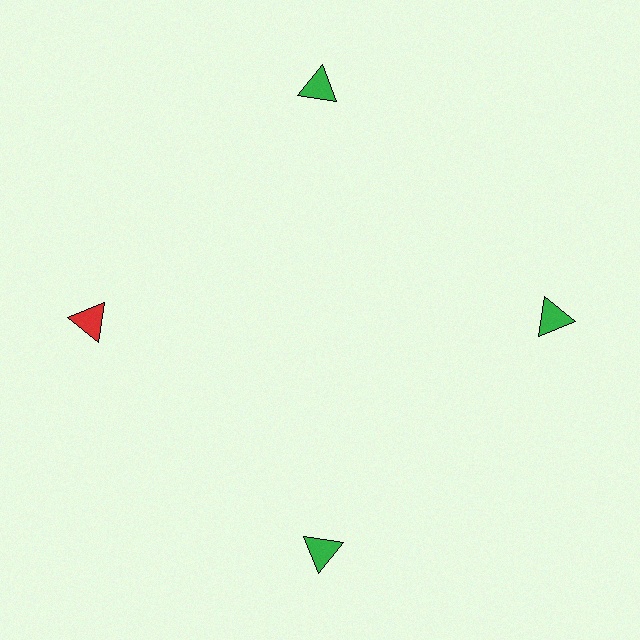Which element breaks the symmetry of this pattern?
The red triangle at roughly the 9 o'clock position breaks the symmetry. All other shapes are green triangles.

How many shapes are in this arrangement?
There are 4 shapes arranged in a ring pattern.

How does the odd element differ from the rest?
It has a different color: red instead of green.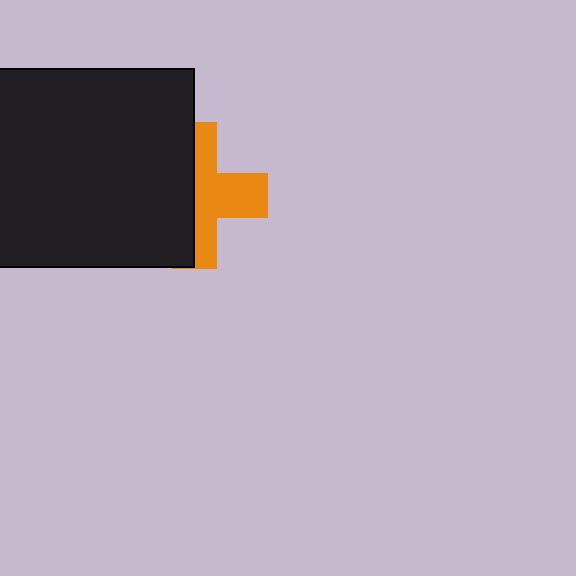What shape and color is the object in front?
The object in front is a black square.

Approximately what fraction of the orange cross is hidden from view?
Roughly 51% of the orange cross is hidden behind the black square.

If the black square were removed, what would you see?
You would see the complete orange cross.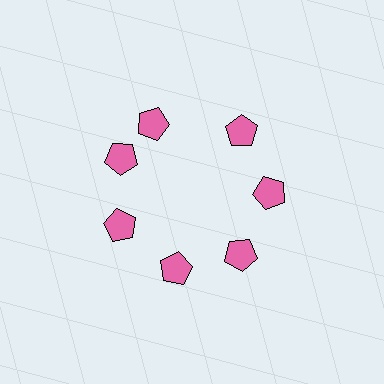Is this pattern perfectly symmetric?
No. The 7 pink pentagons are arranged in a ring, but one element near the 12 o'clock position is rotated out of alignment along the ring, breaking the 7-fold rotational symmetry.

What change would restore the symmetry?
The symmetry would be restored by rotating it back into even spacing with its neighbors so that all 7 pentagons sit at equal angles and equal distance from the center.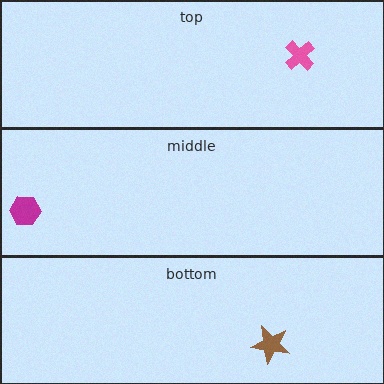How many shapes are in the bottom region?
1.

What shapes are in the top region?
The pink cross.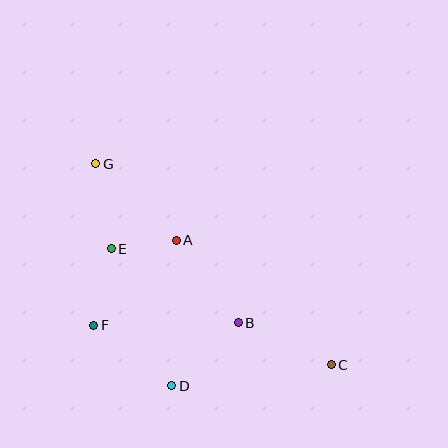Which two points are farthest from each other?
Points C and G are farthest from each other.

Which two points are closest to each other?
Points A and E are closest to each other.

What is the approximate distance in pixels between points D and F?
The distance between D and F is approximately 99 pixels.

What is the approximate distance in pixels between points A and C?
The distance between A and C is approximately 199 pixels.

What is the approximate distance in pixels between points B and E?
The distance between B and E is approximately 147 pixels.